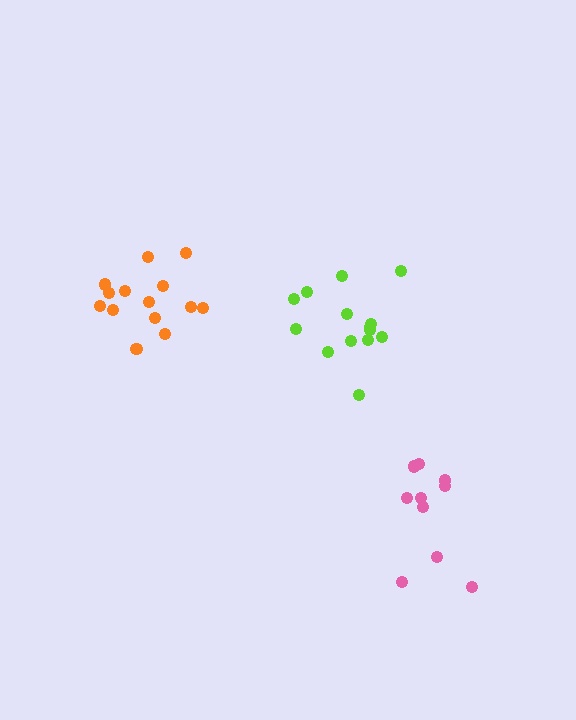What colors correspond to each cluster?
The clusters are colored: lime, pink, orange.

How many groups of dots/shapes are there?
There are 3 groups.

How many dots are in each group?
Group 1: 14 dots, Group 2: 10 dots, Group 3: 14 dots (38 total).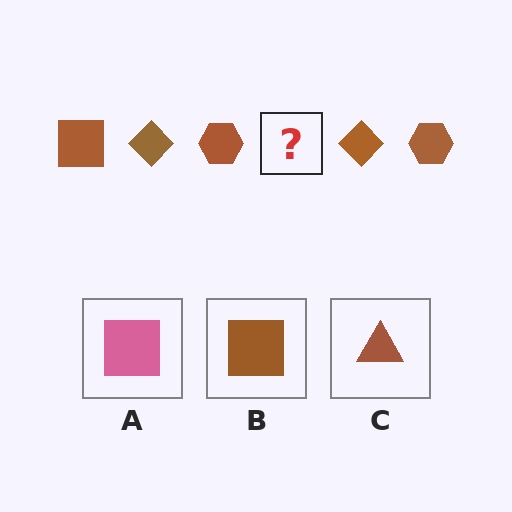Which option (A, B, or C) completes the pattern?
B.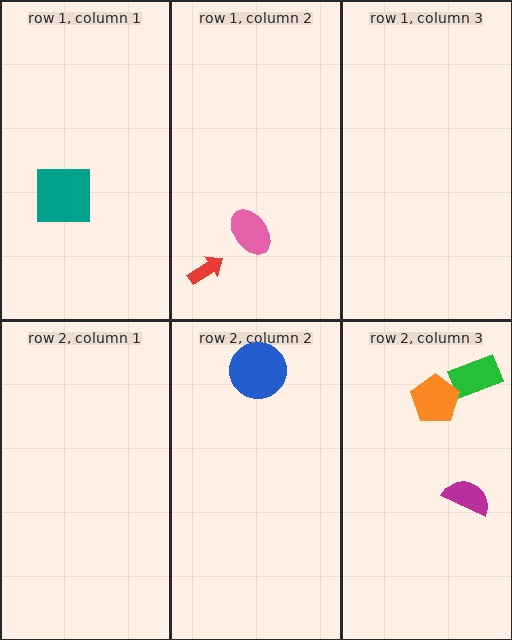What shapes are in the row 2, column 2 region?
The blue circle.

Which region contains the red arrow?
The row 1, column 2 region.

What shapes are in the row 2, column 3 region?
The magenta semicircle, the green rectangle, the orange pentagon.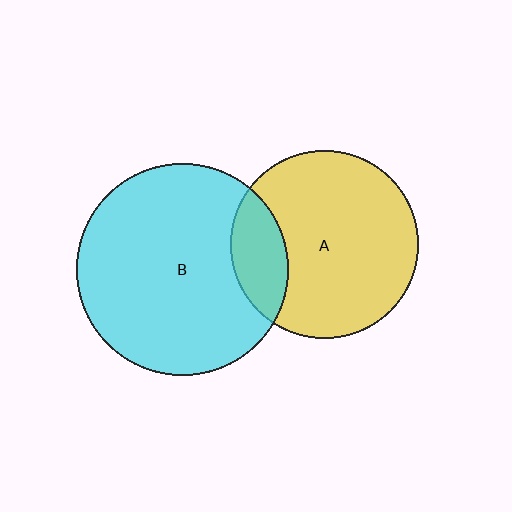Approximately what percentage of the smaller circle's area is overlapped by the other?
Approximately 20%.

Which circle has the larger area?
Circle B (cyan).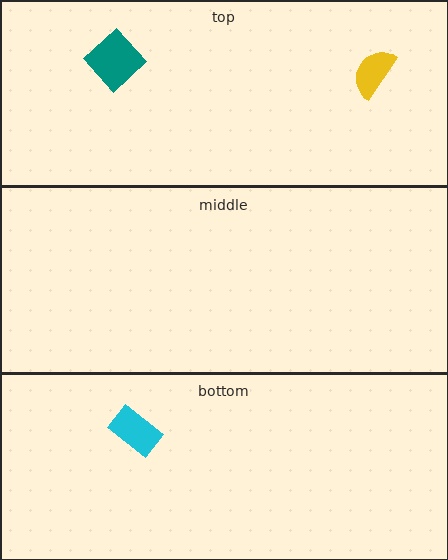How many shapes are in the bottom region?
1.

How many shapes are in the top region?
2.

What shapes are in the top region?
The teal diamond, the yellow semicircle.